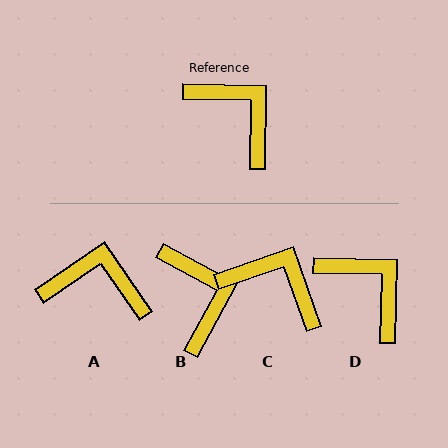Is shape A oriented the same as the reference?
No, it is off by about 36 degrees.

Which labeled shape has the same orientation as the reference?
D.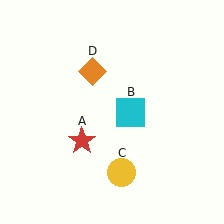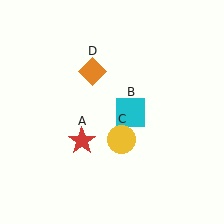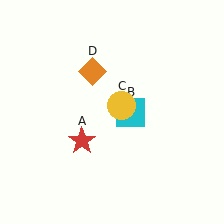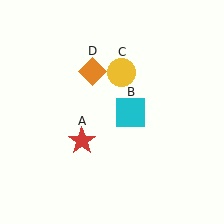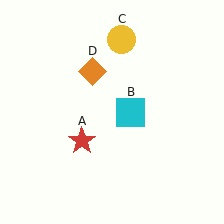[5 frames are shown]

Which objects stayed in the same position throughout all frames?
Red star (object A) and cyan square (object B) and orange diamond (object D) remained stationary.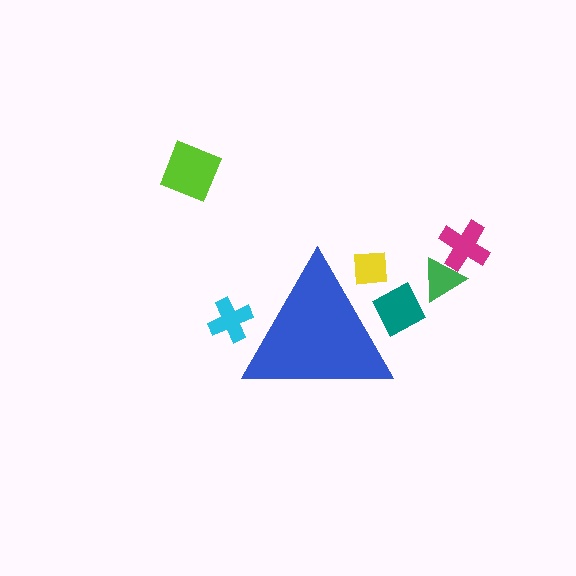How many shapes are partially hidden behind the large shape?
3 shapes are partially hidden.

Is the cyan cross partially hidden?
Yes, the cyan cross is partially hidden behind the blue triangle.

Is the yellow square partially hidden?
Yes, the yellow square is partially hidden behind the blue triangle.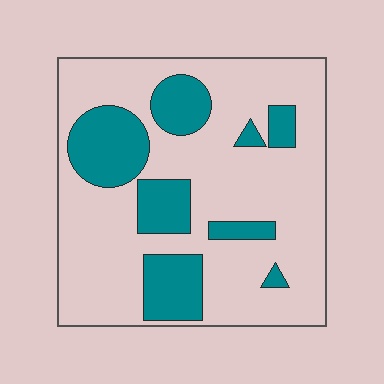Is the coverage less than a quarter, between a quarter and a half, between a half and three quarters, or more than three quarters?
Between a quarter and a half.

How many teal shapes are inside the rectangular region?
8.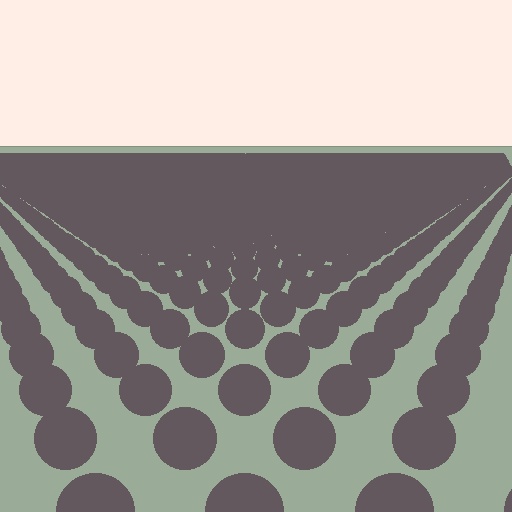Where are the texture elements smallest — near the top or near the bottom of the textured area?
Near the top.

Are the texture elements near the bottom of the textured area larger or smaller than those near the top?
Larger. Near the bottom, elements are closer to the viewer and appear at a bigger on-screen size.